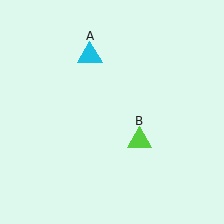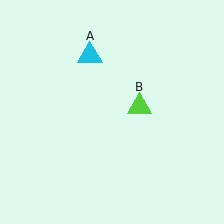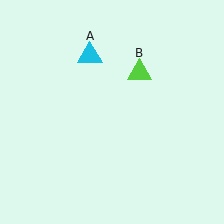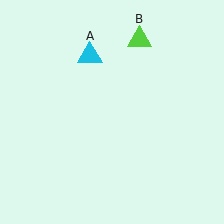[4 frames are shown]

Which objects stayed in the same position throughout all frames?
Cyan triangle (object A) remained stationary.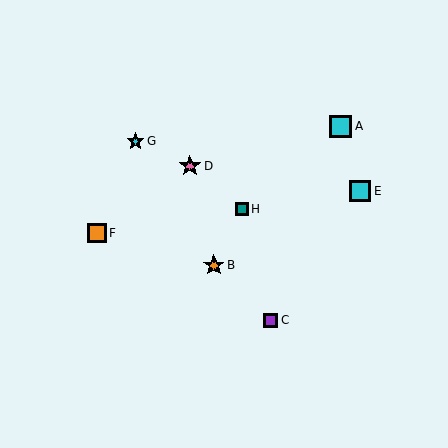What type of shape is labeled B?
Shape B is an orange star.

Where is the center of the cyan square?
The center of the cyan square is at (360, 191).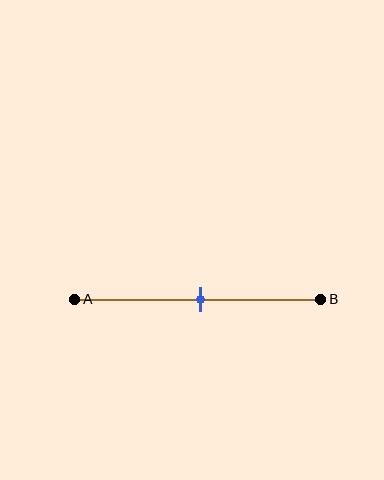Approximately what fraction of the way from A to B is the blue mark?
The blue mark is approximately 50% of the way from A to B.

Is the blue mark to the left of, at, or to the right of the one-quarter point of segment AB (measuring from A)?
The blue mark is to the right of the one-quarter point of segment AB.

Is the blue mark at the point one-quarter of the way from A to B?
No, the mark is at about 50% from A, not at the 25% one-quarter point.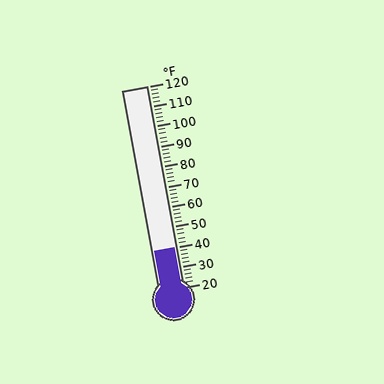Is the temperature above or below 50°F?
The temperature is below 50°F.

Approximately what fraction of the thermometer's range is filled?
The thermometer is filled to approximately 20% of its range.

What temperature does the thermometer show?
The thermometer shows approximately 40°F.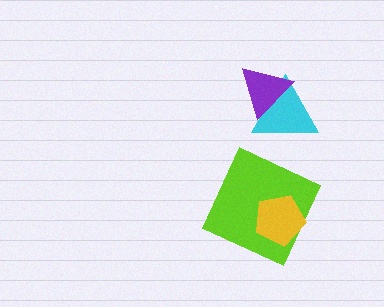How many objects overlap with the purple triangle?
1 object overlaps with the purple triangle.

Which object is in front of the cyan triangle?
The purple triangle is in front of the cyan triangle.